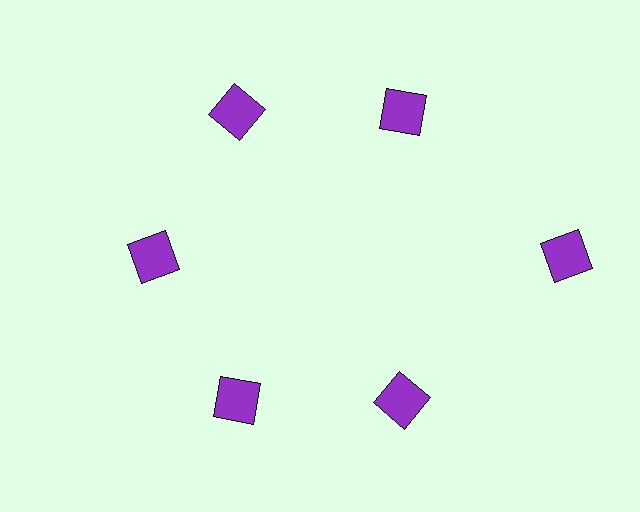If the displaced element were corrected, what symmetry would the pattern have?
It would have 6-fold rotational symmetry — the pattern would map onto itself every 60 degrees.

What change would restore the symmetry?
The symmetry would be restored by moving it inward, back onto the ring so that all 6 squares sit at equal angles and equal distance from the center.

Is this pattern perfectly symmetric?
No. The 6 purple squares are arranged in a ring, but one element near the 3 o'clock position is pushed outward from the center, breaking the 6-fold rotational symmetry.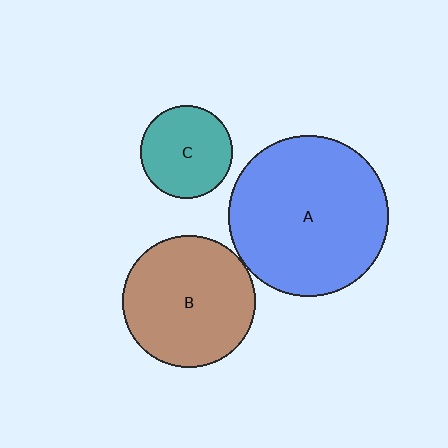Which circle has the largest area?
Circle A (blue).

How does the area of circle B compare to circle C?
Approximately 2.0 times.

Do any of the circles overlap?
No, none of the circles overlap.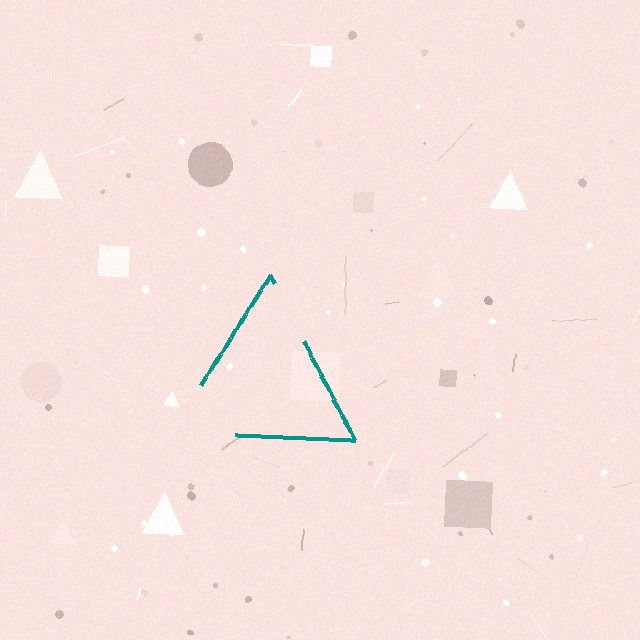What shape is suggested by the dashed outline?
The dashed outline suggests a triangle.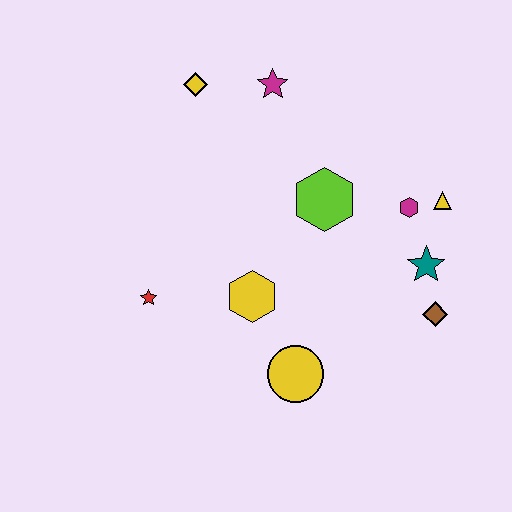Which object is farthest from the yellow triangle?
The red star is farthest from the yellow triangle.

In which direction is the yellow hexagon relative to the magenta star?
The yellow hexagon is below the magenta star.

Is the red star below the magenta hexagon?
Yes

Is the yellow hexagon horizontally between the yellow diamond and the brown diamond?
Yes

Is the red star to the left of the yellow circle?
Yes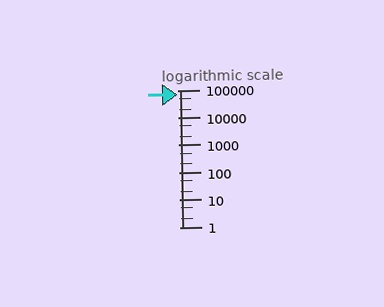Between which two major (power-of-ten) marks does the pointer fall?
The pointer is between 10000 and 100000.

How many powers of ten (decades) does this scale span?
The scale spans 5 decades, from 1 to 100000.